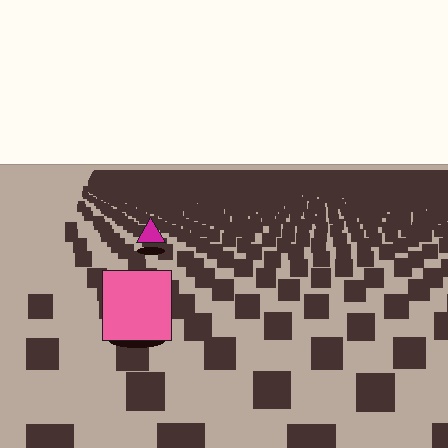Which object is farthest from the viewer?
The magenta triangle is farthest from the viewer. It appears smaller and the ground texture around it is denser.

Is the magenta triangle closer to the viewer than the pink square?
No. The pink square is closer — you can tell from the texture gradient: the ground texture is coarser near it.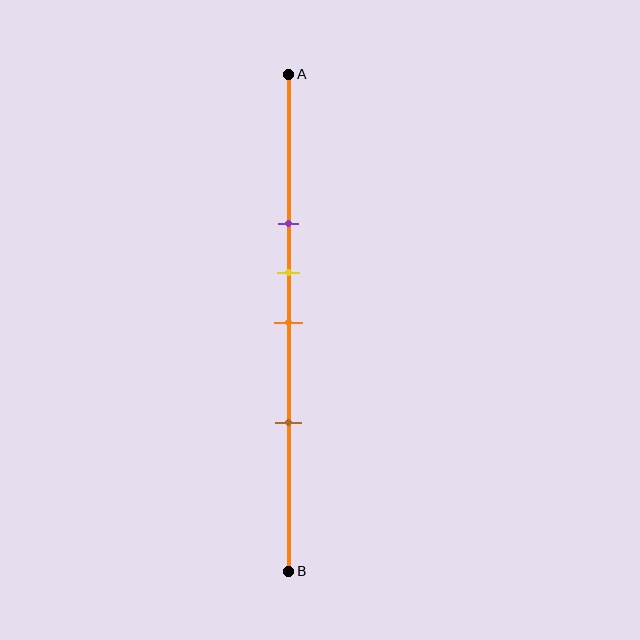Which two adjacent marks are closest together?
The yellow and orange marks are the closest adjacent pair.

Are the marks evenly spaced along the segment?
No, the marks are not evenly spaced.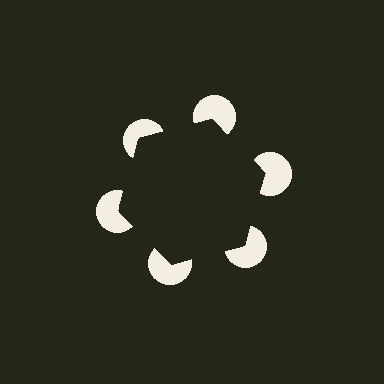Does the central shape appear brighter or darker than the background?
It typically appears slightly darker than the background, even though no actual brightness change is drawn.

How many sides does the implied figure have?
6 sides.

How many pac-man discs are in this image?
There are 6 — one at each vertex of the illusory hexagon.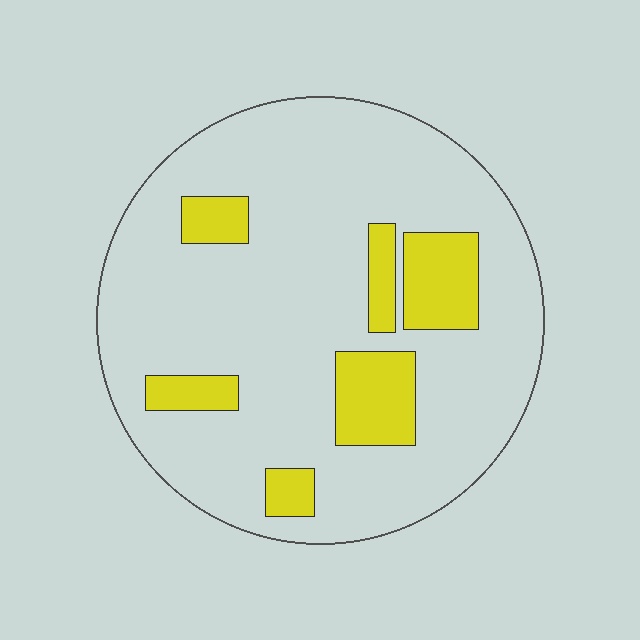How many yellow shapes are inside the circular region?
6.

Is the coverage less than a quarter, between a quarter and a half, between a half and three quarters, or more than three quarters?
Less than a quarter.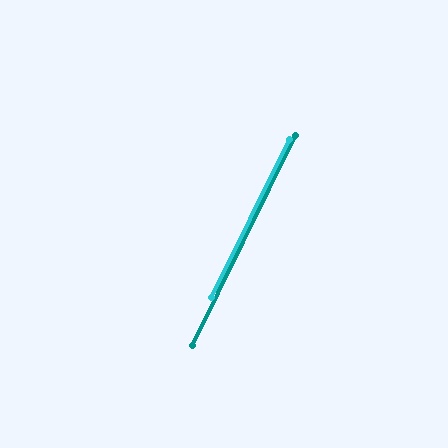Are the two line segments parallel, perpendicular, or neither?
Parallel — their directions differ by only 0.1°.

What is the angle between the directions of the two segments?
Approximately 0 degrees.